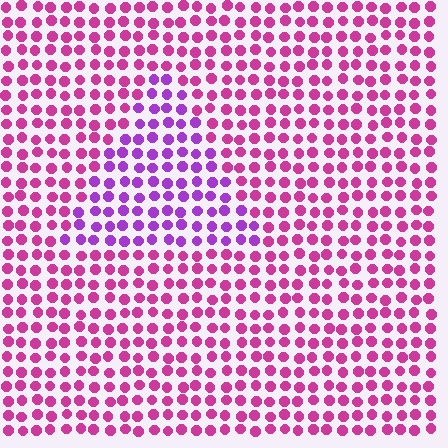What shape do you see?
I see a triangle.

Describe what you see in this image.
The image is filled with small magenta elements in a uniform arrangement. A triangle-shaped region is visible where the elements are tinted to a slightly different hue, forming a subtle color boundary.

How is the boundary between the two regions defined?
The boundary is defined purely by a slight shift in hue (about 36 degrees). Spacing, size, and orientation are identical on both sides.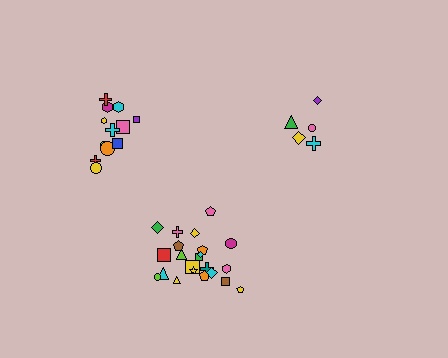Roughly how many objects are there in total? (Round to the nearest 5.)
Roughly 40 objects in total.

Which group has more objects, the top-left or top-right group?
The top-left group.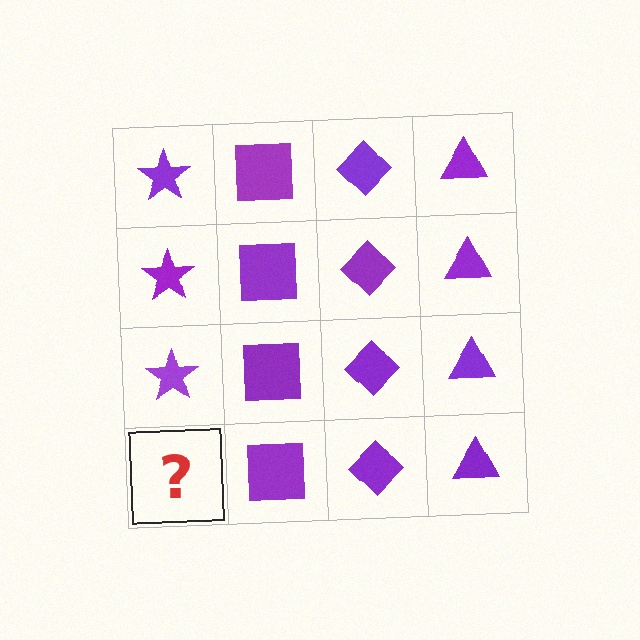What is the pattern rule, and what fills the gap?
The rule is that each column has a consistent shape. The gap should be filled with a purple star.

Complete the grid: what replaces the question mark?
The question mark should be replaced with a purple star.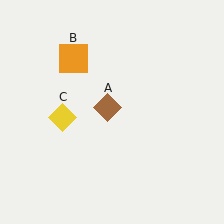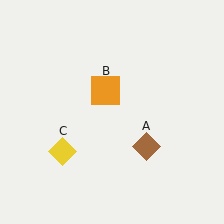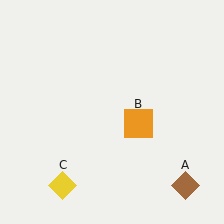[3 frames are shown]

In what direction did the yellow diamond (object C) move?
The yellow diamond (object C) moved down.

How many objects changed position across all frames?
3 objects changed position: brown diamond (object A), orange square (object B), yellow diamond (object C).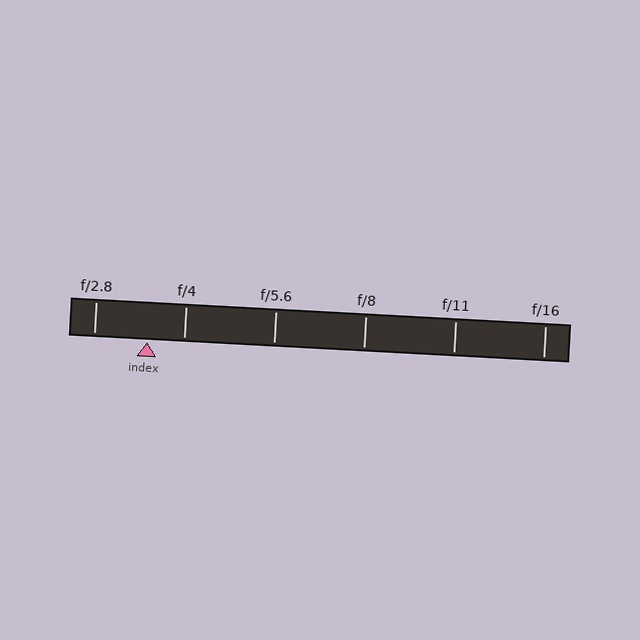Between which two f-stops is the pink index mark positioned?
The index mark is between f/2.8 and f/4.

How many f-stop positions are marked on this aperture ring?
There are 6 f-stop positions marked.